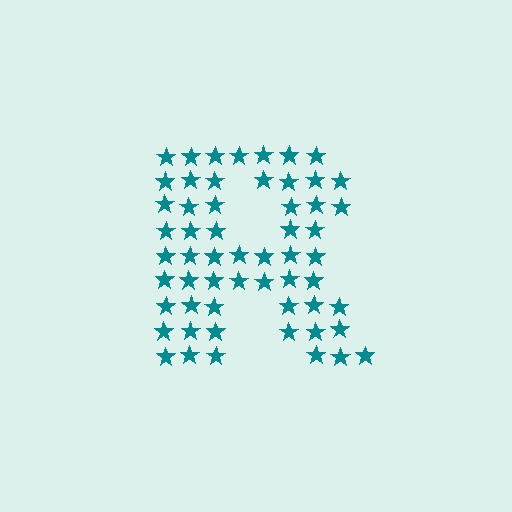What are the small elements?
The small elements are stars.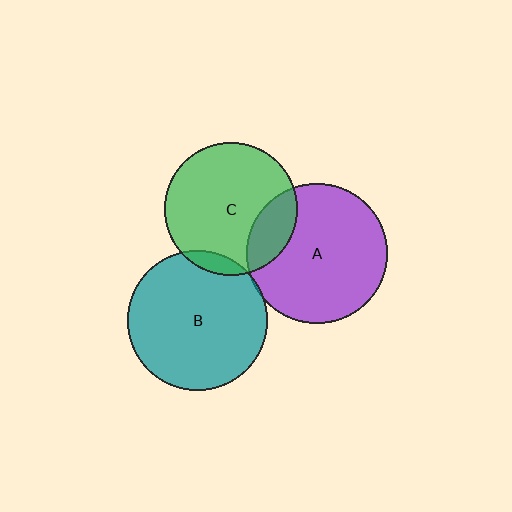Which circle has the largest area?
Circle A (purple).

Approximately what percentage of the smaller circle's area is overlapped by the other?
Approximately 5%.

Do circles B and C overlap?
Yes.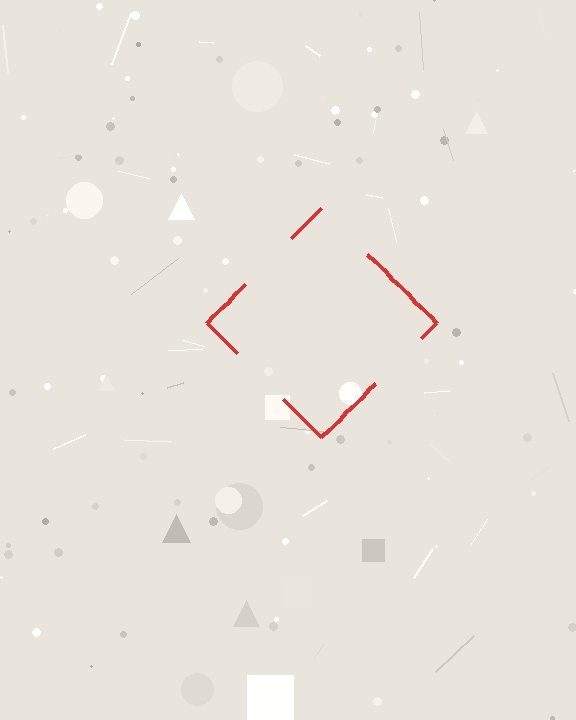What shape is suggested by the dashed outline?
The dashed outline suggests a diamond.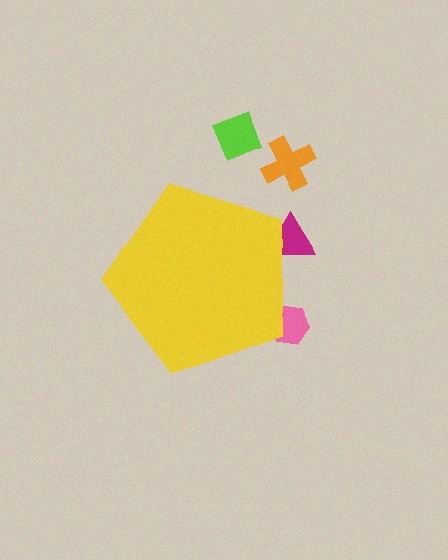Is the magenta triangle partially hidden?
Yes, the magenta triangle is partially hidden behind the yellow pentagon.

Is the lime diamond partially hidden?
No, the lime diamond is fully visible.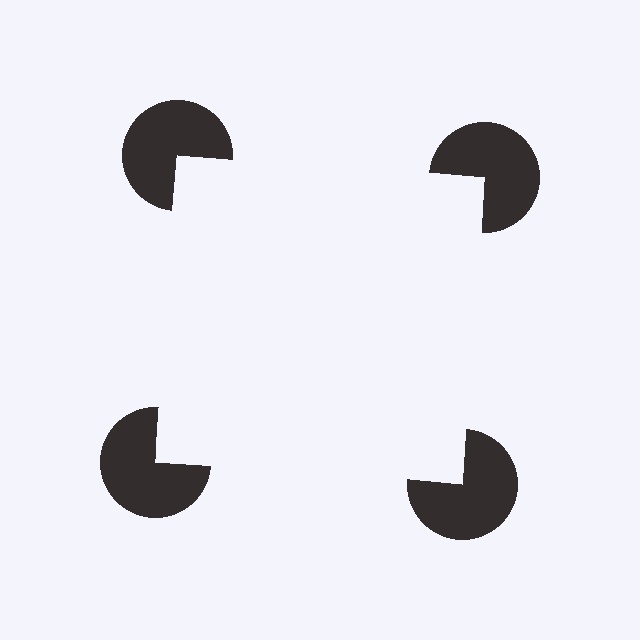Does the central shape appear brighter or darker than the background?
It typically appears slightly brighter than the background, even though no actual brightness change is drawn.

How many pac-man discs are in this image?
There are 4 — one at each vertex of the illusory square.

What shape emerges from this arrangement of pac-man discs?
An illusory square — its edges are inferred from the aligned wedge cuts in the pac-man discs, not physically drawn.